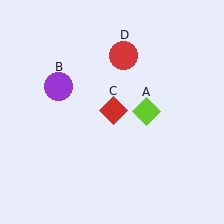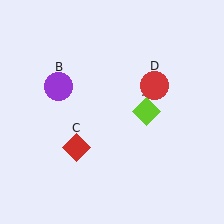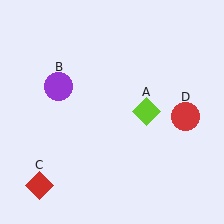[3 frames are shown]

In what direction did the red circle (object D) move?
The red circle (object D) moved down and to the right.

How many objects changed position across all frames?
2 objects changed position: red diamond (object C), red circle (object D).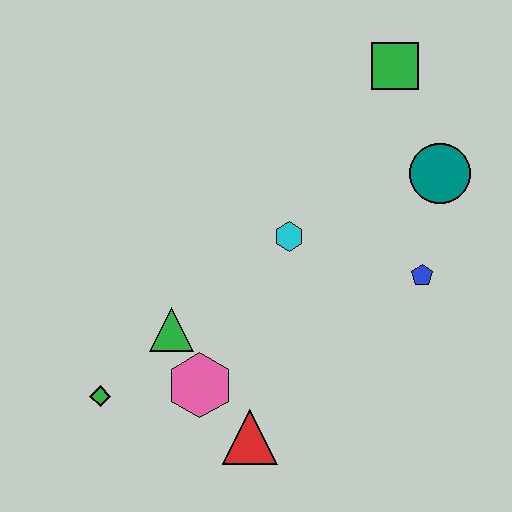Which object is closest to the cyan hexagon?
The blue pentagon is closest to the cyan hexagon.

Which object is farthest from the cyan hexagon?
The green diamond is farthest from the cyan hexagon.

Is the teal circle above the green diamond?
Yes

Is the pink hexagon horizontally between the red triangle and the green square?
No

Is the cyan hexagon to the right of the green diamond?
Yes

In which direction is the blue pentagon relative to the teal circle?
The blue pentagon is below the teal circle.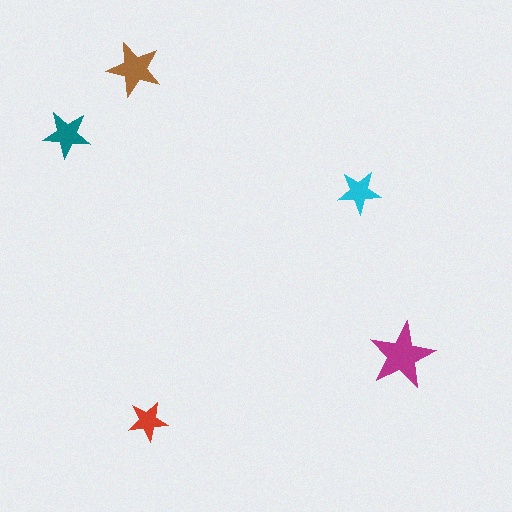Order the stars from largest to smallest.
the magenta one, the brown one, the teal one, the cyan one, the red one.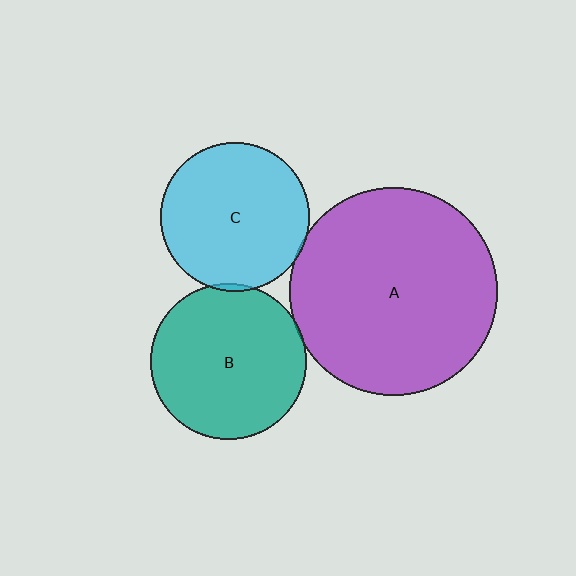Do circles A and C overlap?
Yes.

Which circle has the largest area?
Circle A (purple).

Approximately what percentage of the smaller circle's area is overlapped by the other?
Approximately 5%.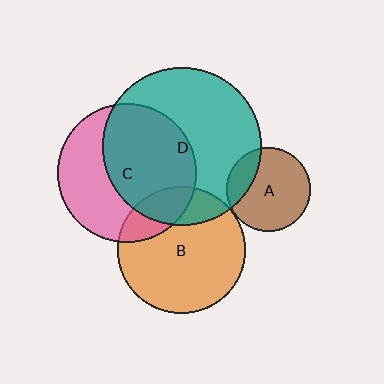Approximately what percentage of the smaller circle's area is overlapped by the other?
Approximately 20%.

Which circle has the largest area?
Circle D (teal).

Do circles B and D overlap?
Yes.